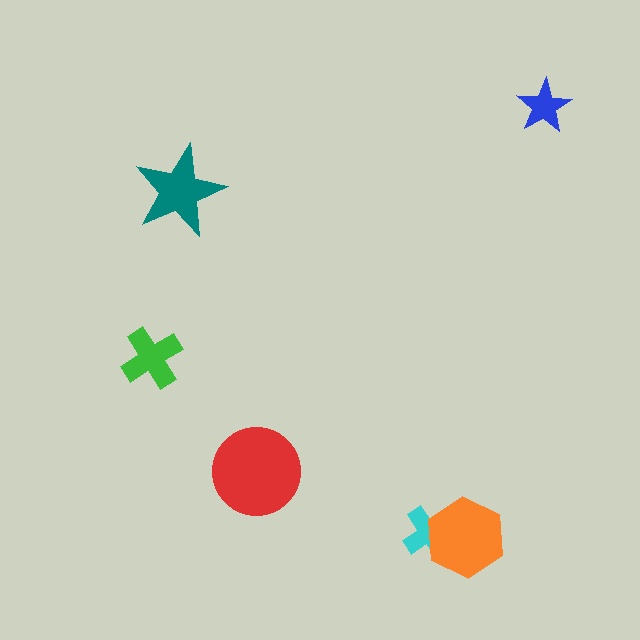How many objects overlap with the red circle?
0 objects overlap with the red circle.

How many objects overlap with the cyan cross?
1 object overlaps with the cyan cross.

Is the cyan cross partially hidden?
Yes, it is partially covered by another shape.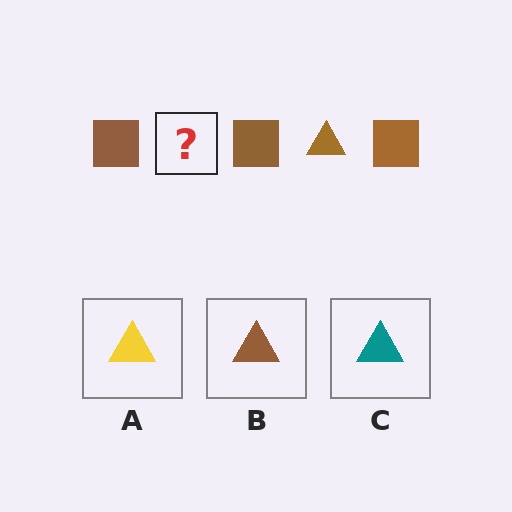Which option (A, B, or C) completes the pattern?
B.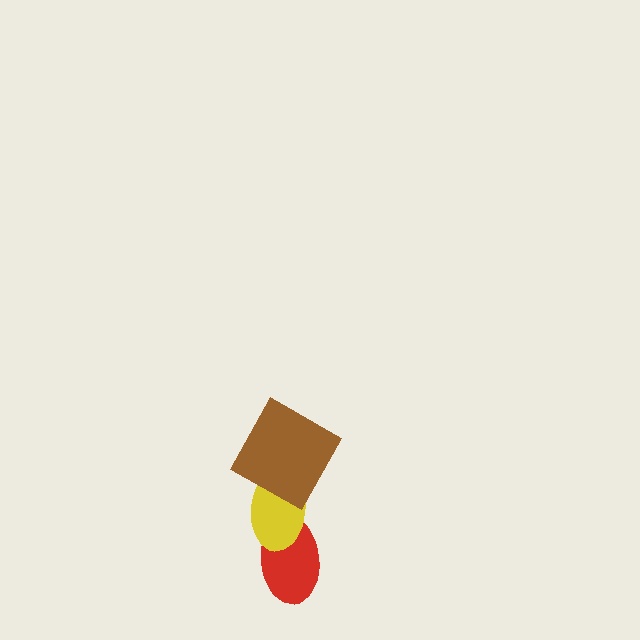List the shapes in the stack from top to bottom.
From top to bottom: the brown square, the yellow ellipse, the red ellipse.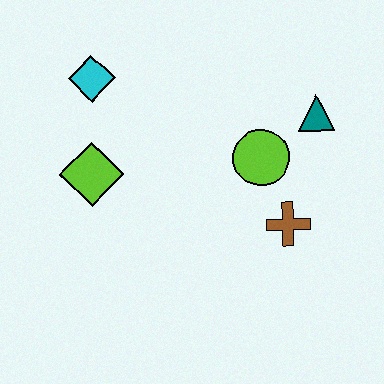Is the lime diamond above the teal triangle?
No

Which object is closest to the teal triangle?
The lime circle is closest to the teal triangle.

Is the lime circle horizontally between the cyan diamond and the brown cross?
Yes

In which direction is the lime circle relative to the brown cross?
The lime circle is above the brown cross.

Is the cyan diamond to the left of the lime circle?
Yes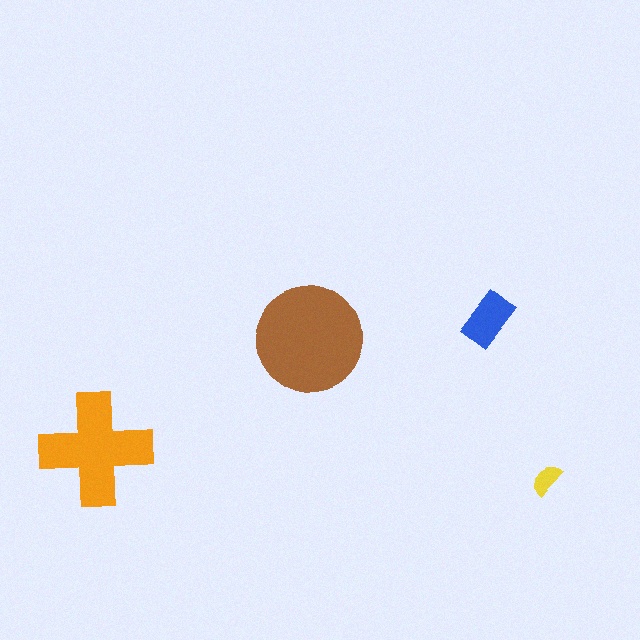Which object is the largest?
The brown circle.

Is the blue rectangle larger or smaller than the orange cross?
Smaller.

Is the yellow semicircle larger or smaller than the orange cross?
Smaller.